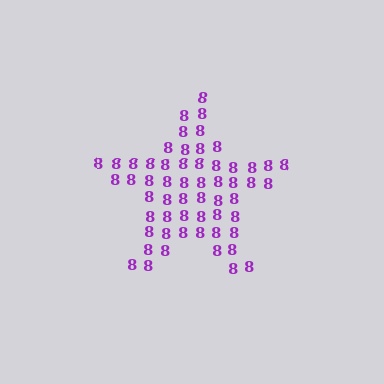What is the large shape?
The large shape is a star.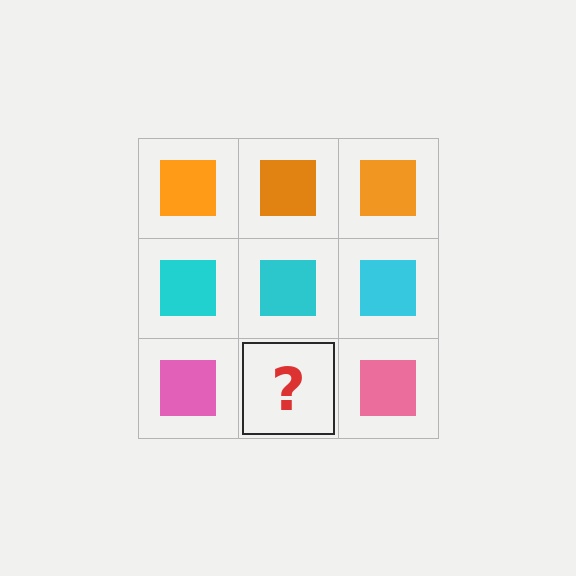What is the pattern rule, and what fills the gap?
The rule is that each row has a consistent color. The gap should be filled with a pink square.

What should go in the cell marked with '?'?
The missing cell should contain a pink square.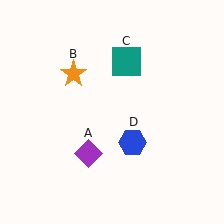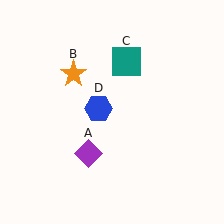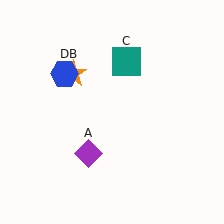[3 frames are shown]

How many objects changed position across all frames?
1 object changed position: blue hexagon (object D).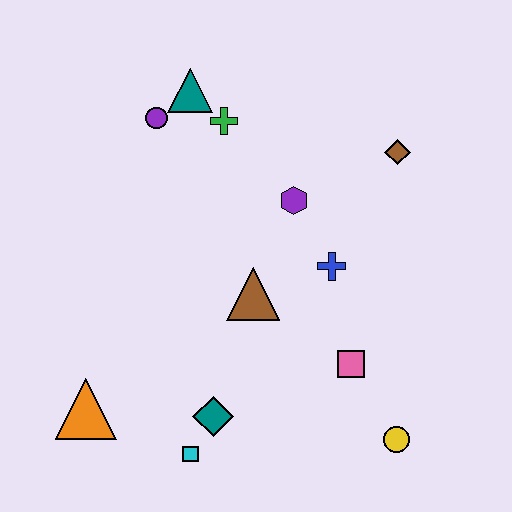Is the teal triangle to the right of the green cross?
No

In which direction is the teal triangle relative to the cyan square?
The teal triangle is above the cyan square.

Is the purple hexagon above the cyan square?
Yes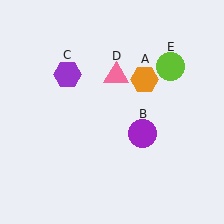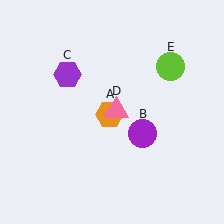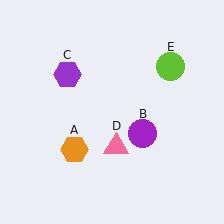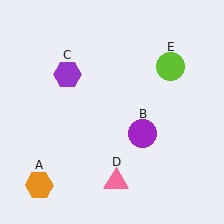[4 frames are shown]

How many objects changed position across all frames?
2 objects changed position: orange hexagon (object A), pink triangle (object D).